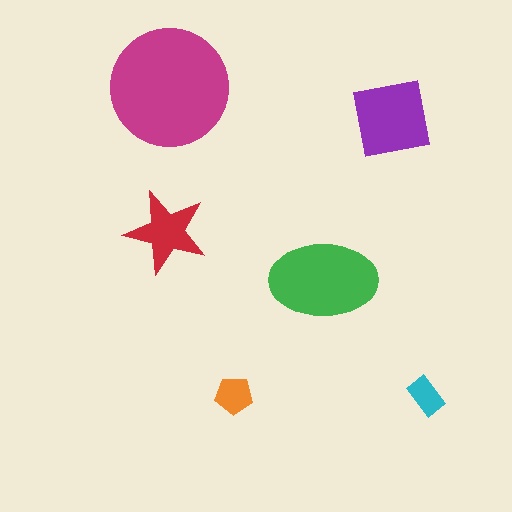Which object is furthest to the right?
The cyan rectangle is rightmost.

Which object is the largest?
The magenta circle.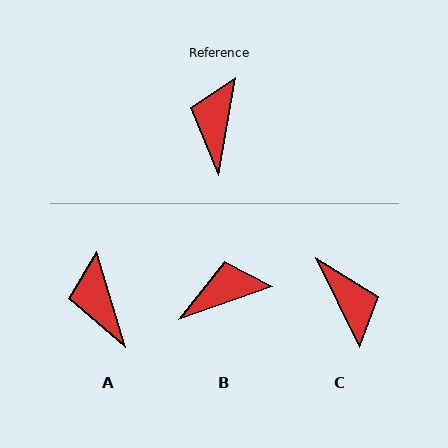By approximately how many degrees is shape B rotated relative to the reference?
Approximately 61 degrees clockwise.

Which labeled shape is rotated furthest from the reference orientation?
C, about 144 degrees away.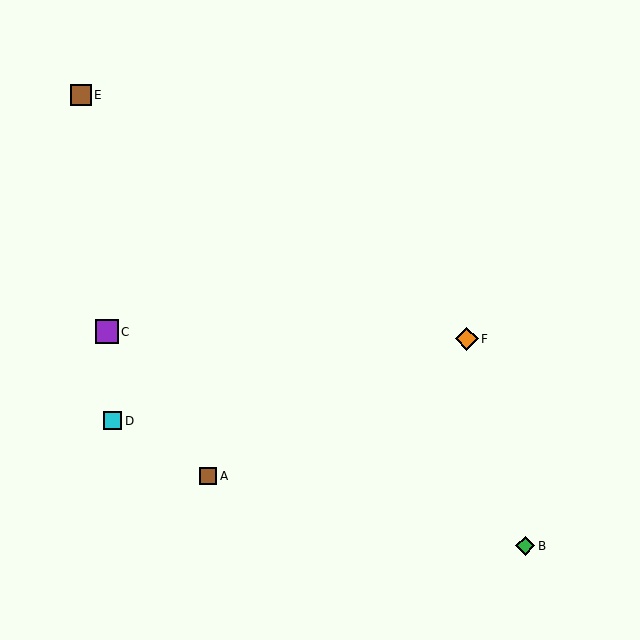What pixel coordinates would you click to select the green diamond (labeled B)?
Click at (525, 546) to select the green diamond B.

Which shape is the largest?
The purple square (labeled C) is the largest.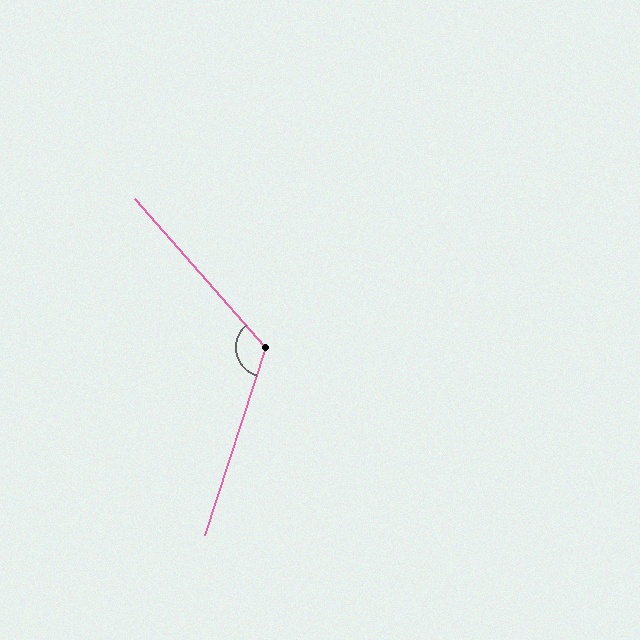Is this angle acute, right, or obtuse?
It is obtuse.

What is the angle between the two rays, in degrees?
Approximately 120 degrees.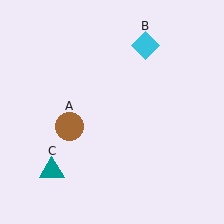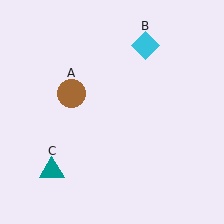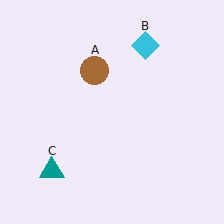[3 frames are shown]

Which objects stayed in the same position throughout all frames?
Cyan diamond (object B) and teal triangle (object C) remained stationary.